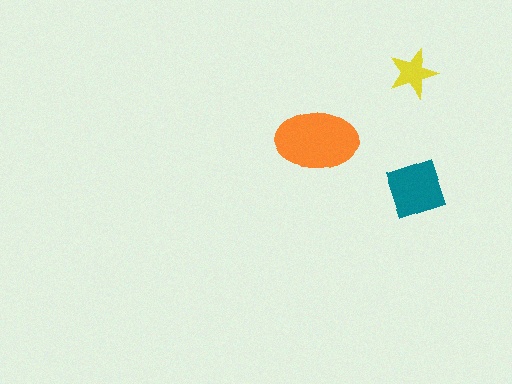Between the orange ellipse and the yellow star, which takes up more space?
The orange ellipse.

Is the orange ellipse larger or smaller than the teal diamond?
Larger.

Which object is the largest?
The orange ellipse.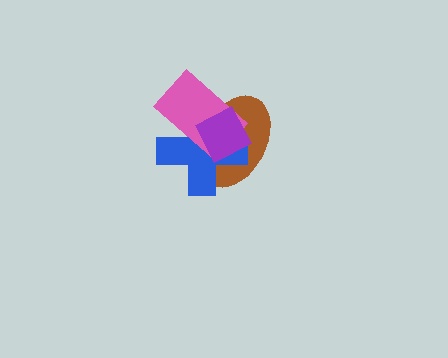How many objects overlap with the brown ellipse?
3 objects overlap with the brown ellipse.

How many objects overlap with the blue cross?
3 objects overlap with the blue cross.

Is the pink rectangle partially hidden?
Yes, it is partially covered by another shape.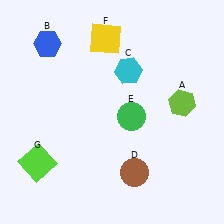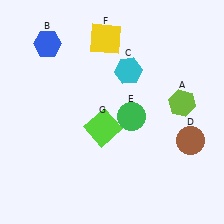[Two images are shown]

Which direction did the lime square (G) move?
The lime square (G) moved right.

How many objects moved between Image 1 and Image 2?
2 objects moved between the two images.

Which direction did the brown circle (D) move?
The brown circle (D) moved right.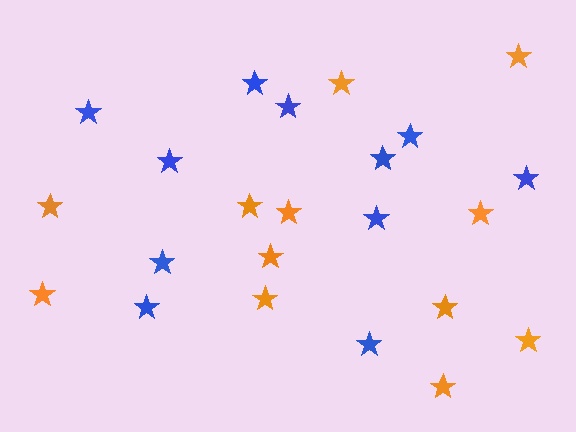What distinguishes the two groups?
There are 2 groups: one group of blue stars (11) and one group of orange stars (12).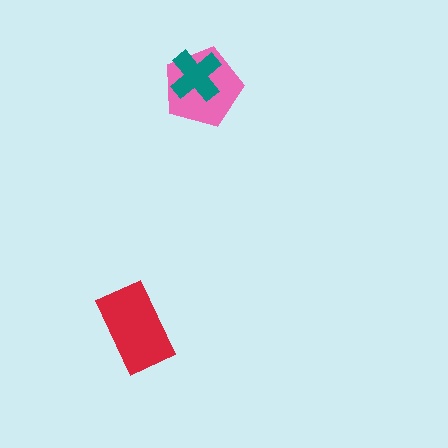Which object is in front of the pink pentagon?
The teal cross is in front of the pink pentagon.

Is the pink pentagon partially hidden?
Yes, it is partially covered by another shape.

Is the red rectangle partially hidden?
No, no other shape covers it.